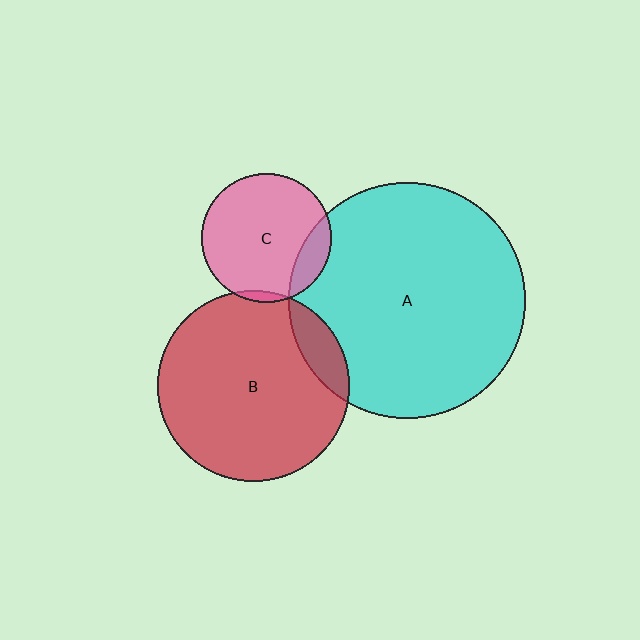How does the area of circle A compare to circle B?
Approximately 1.5 times.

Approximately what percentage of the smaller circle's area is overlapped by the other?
Approximately 15%.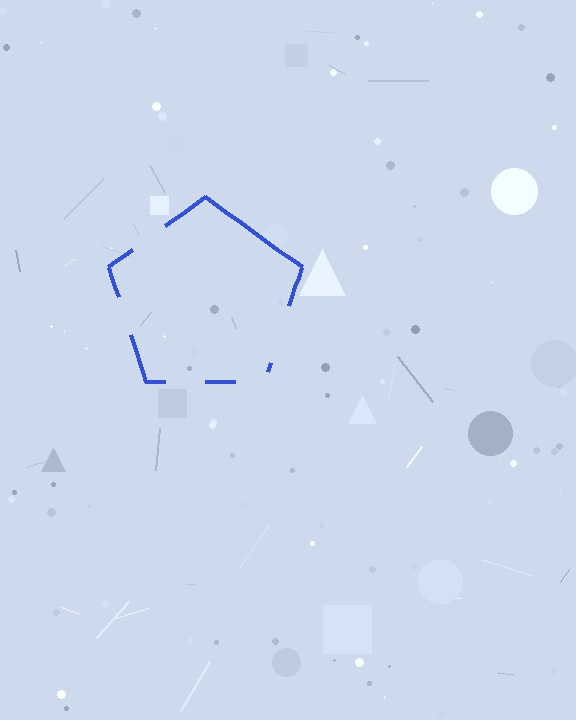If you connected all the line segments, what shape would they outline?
They would outline a pentagon.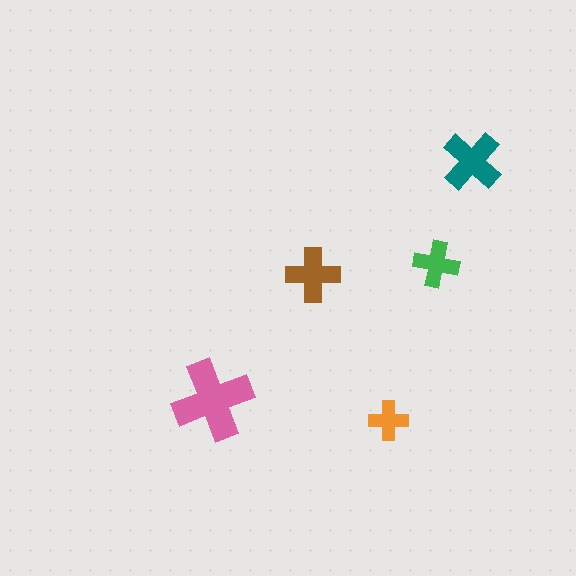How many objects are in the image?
There are 5 objects in the image.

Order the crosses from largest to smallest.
the pink one, the teal one, the brown one, the green one, the orange one.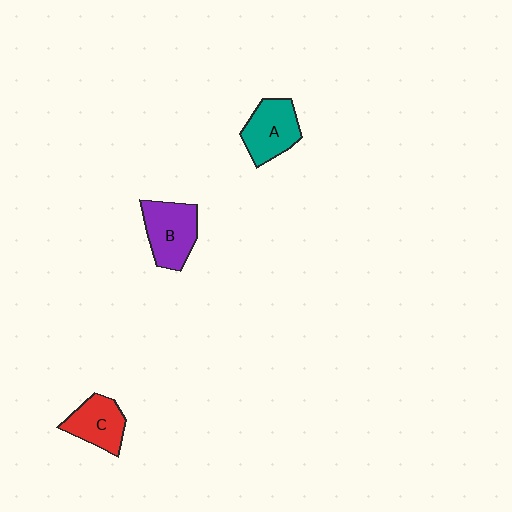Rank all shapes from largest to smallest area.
From largest to smallest: B (purple), A (teal), C (red).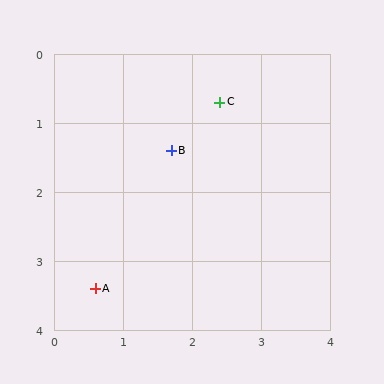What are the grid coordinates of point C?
Point C is at approximately (2.4, 0.7).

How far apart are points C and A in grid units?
Points C and A are about 3.2 grid units apart.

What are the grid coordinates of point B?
Point B is at approximately (1.7, 1.4).